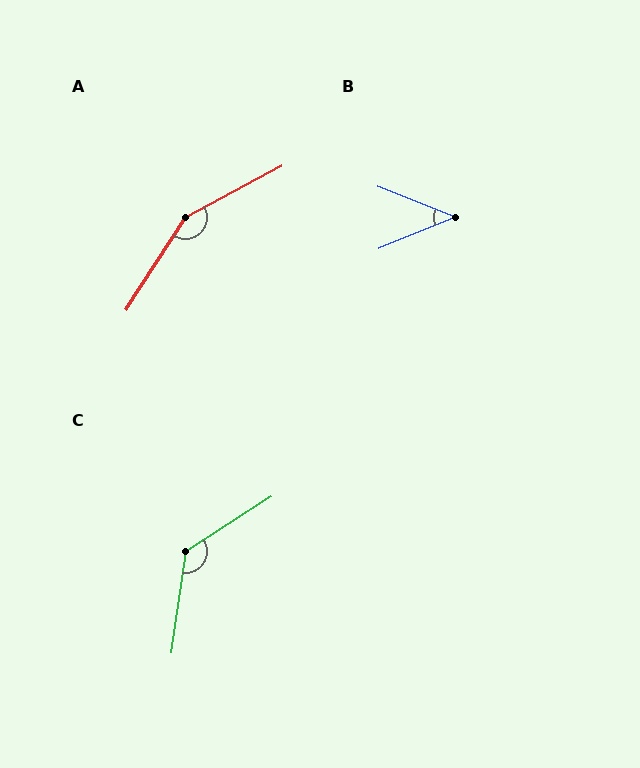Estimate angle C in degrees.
Approximately 131 degrees.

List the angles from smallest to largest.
B (44°), C (131°), A (151°).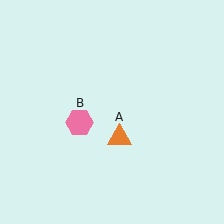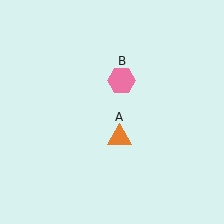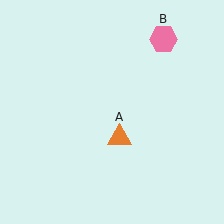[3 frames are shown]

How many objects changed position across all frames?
1 object changed position: pink hexagon (object B).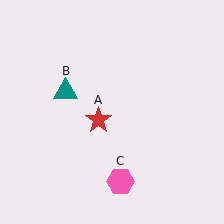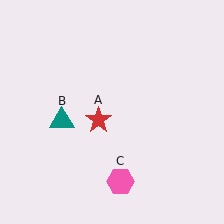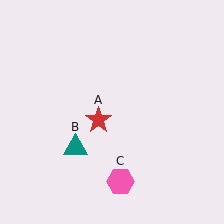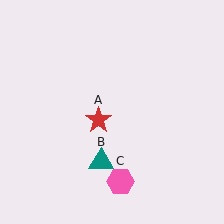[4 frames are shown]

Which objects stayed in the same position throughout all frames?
Red star (object A) and pink hexagon (object C) remained stationary.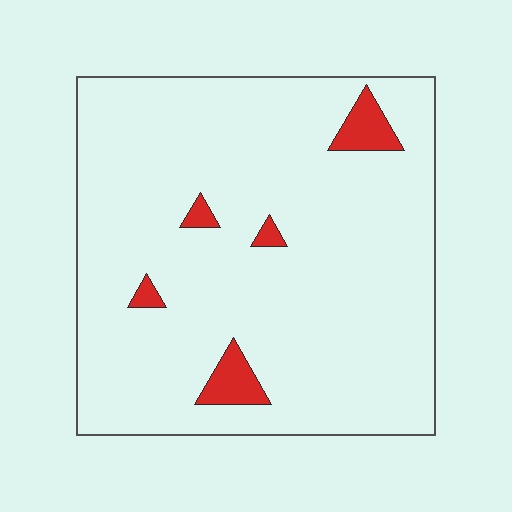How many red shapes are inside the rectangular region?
5.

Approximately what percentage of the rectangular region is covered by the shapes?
Approximately 5%.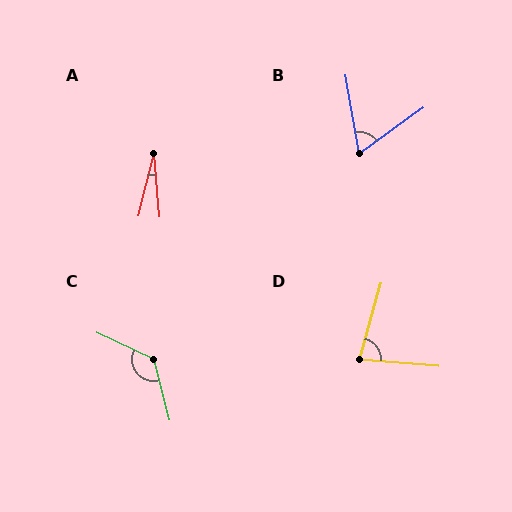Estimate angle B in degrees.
Approximately 64 degrees.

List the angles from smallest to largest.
A (19°), B (64°), D (79°), C (130°).